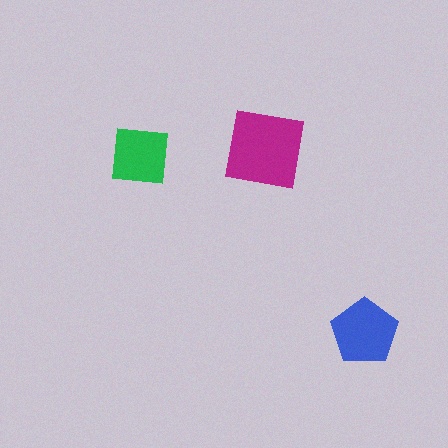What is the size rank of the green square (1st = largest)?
3rd.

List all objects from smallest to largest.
The green square, the blue pentagon, the magenta square.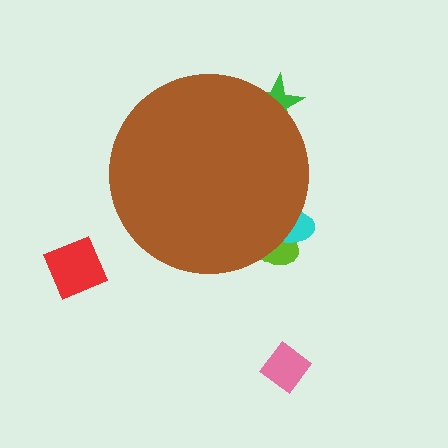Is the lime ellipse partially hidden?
Yes, the lime ellipse is partially hidden behind the brown circle.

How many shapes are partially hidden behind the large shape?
3 shapes are partially hidden.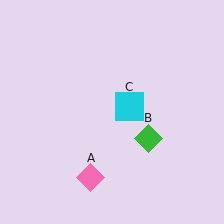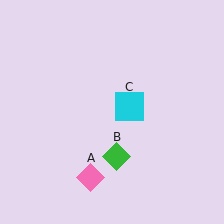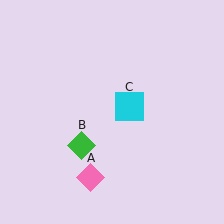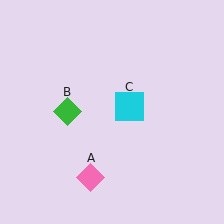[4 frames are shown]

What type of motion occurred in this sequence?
The green diamond (object B) rotated clockwise around the center of the scene.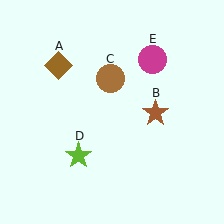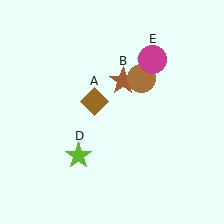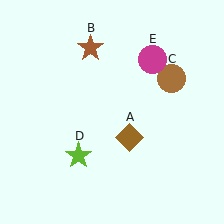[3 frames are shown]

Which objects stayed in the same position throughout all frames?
Lime star (object D) and magenta circle (object E) remained stationary.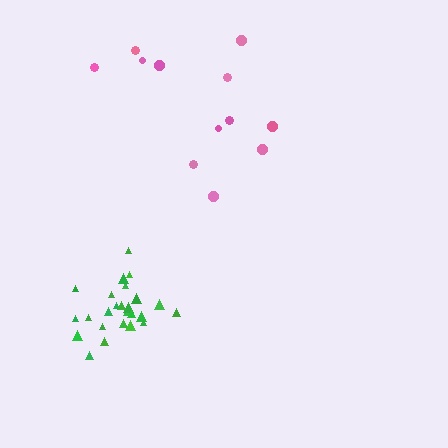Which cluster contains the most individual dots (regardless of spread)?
Green (25).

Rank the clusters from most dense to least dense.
green, pink.